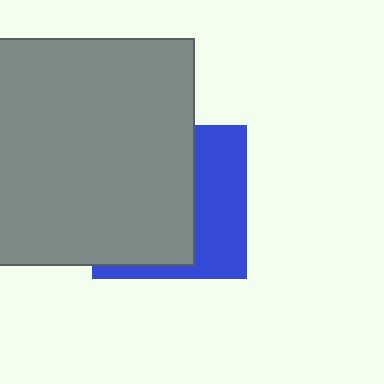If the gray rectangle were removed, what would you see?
You would see the complete blue square.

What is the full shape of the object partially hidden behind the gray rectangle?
The partially hidden object is a blue square.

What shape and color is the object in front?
The object in front is a gray rectangle.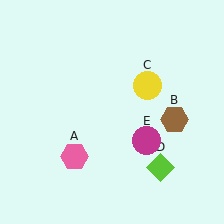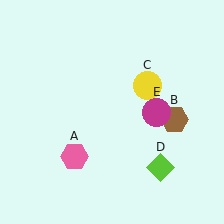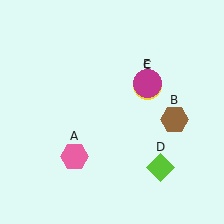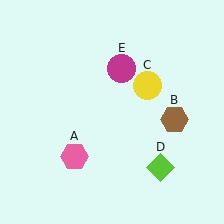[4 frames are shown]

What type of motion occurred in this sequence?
The magenta circle (object E) rotated counterclockwise around the center of the scene.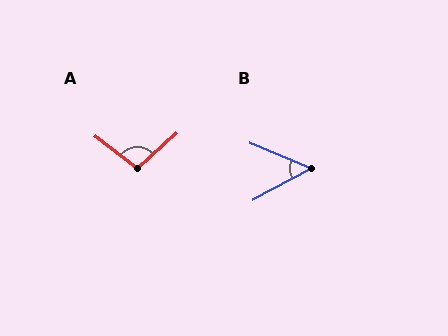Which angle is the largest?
A, at approximately 101 degrees.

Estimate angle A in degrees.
Approximately 101 degrees.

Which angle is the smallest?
B, at approximately 51 degrees.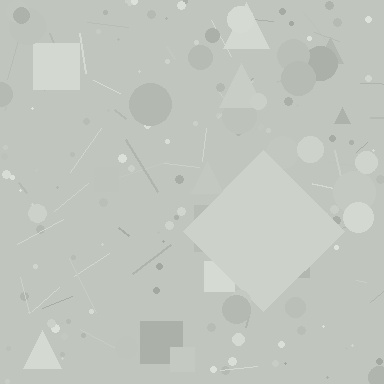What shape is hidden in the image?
A diamond is hidden in the image.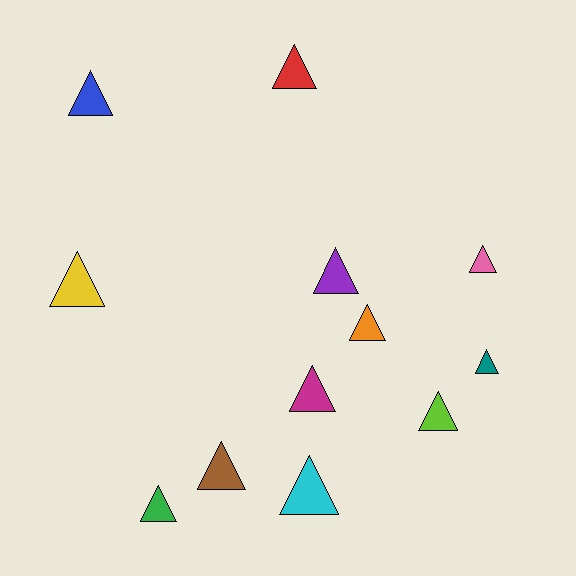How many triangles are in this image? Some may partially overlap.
There are 12 triangles.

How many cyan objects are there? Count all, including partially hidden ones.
There is 1 cyan object.